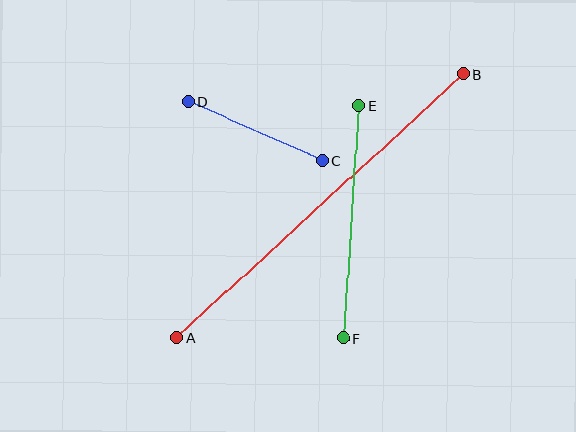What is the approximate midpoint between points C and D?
The midpoint is at approximately (255, 131) pixels.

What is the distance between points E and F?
The distance is approximately 233 pixels.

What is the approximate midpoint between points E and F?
The midpoint is at approximately (351, 222) pixels.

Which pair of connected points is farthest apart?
Points A and B are farthest apart.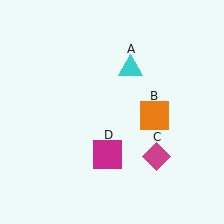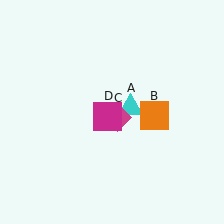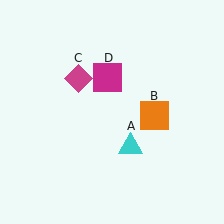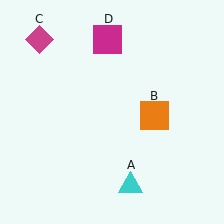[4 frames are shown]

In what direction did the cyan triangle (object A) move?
The cyan triangle (object A) moved down.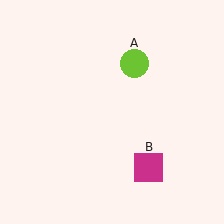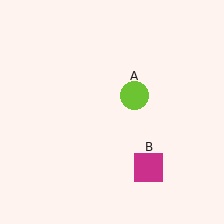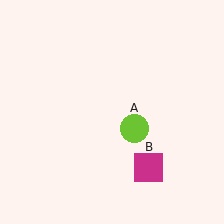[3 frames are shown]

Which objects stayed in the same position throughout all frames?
Magenta square (object B) remained stationary.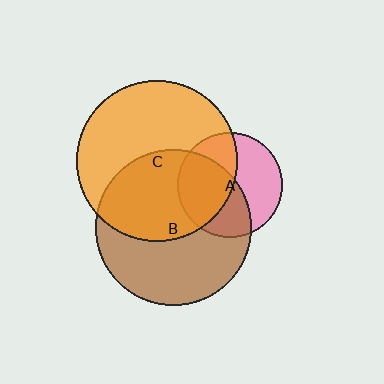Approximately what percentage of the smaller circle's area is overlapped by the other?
Approximately 45%.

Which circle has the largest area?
Circle C (orange).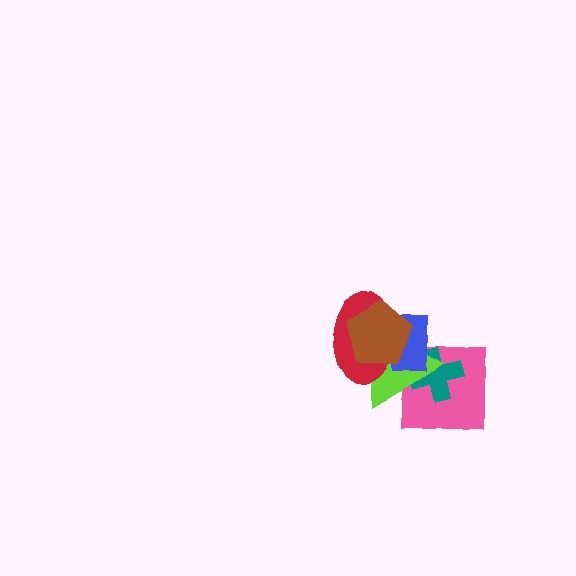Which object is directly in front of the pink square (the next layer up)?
The teal cross is directly in front of the pink square.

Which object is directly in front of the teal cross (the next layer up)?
The lime triangle is directly in front of the teal cross.